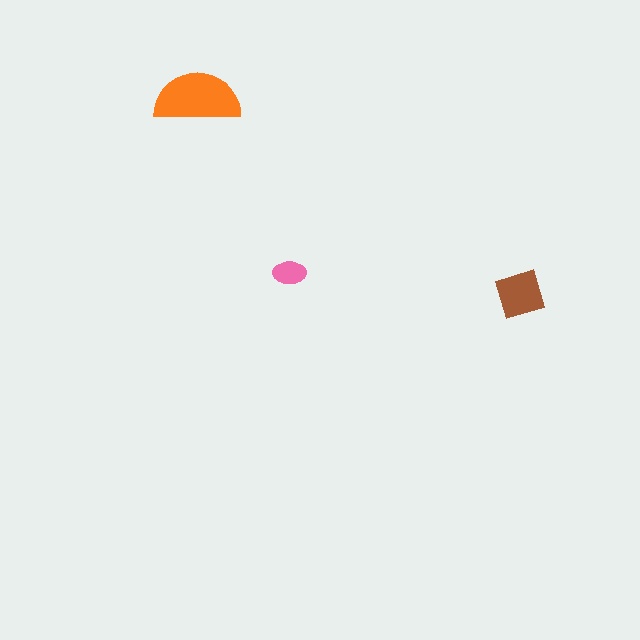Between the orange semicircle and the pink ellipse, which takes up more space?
The orange semicircle.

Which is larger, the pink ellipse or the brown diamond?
The brown diamond.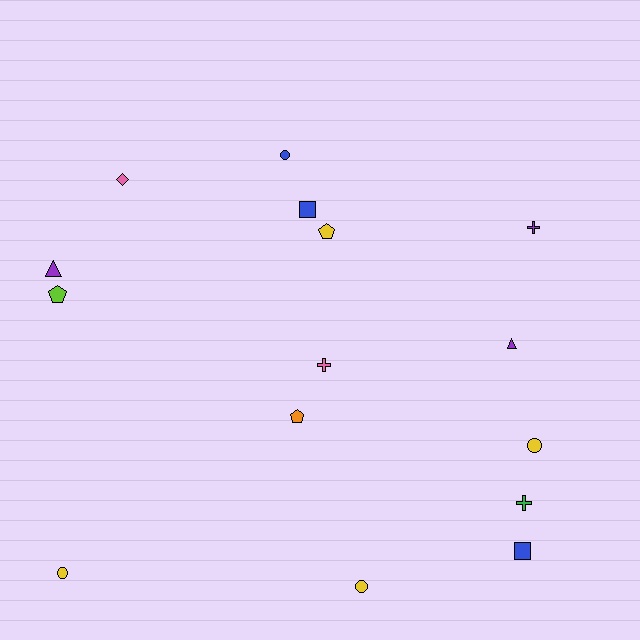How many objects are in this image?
There are 15 objects.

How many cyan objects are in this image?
There are no cyan objects.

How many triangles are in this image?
There are 2 triangles.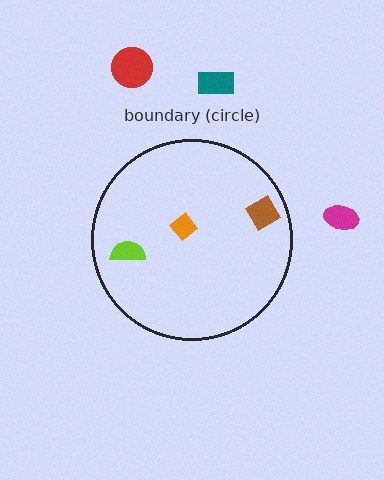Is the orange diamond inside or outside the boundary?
Inside.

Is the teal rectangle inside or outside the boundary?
Outside.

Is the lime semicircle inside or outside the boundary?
Inside.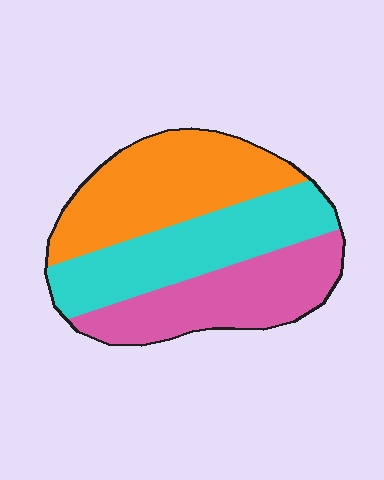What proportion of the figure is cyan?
Cyan takes up about one third (1/3) of the figure.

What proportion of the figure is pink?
Pink covers roughly 30% of the figure.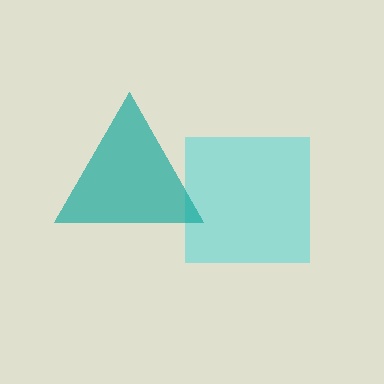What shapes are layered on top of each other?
The layered shapes are: a cyan square, a teal triangle.